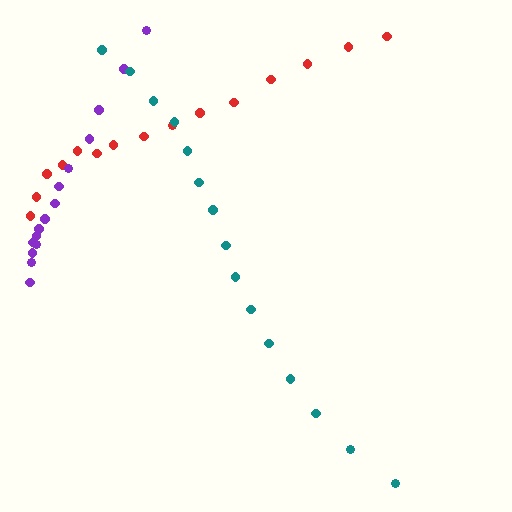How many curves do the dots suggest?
There are 3 distinct paths.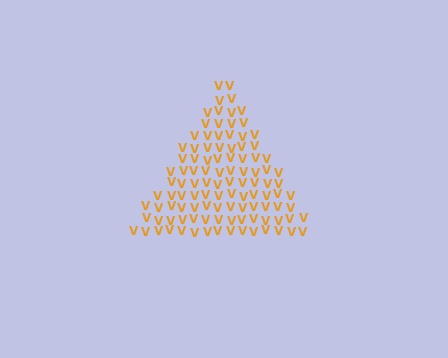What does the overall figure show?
The overall figure shows a triangle.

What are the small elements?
The small elements are letter V's.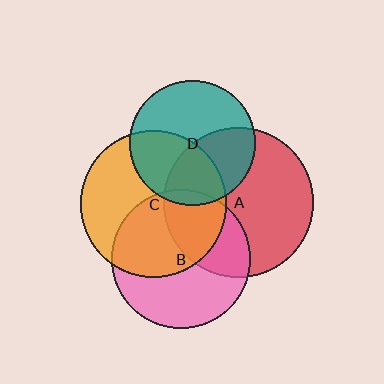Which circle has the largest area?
Circle A (red).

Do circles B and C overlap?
Yes.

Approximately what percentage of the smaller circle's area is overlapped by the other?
Approximately 50%.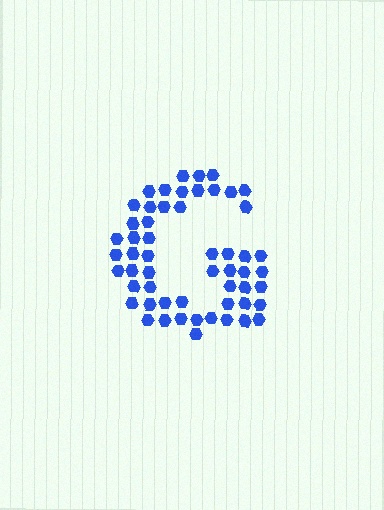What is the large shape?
The large shape is the letter G.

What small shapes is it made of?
It is made of small hexagons.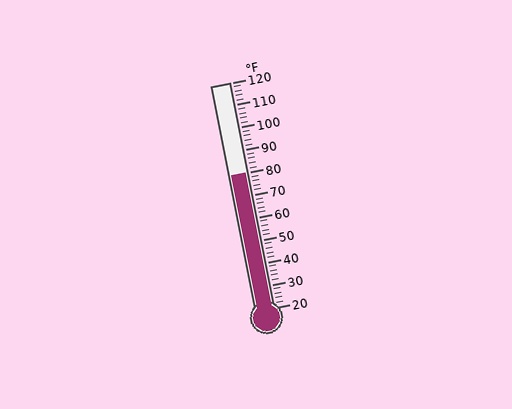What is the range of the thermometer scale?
The thermometer scale ranges from 20°F to 120°F.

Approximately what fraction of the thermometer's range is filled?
The thermometer is filled to approximately 60% of its range.